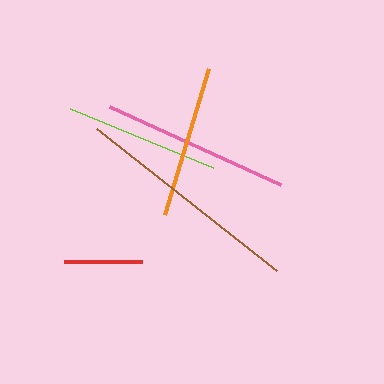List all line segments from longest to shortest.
From longest to shortest: brown, pink, lime, orange, red.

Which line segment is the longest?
The brown line is the longest at approximately 229 pixels.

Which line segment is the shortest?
The red line is the shortest at approximately 78 pixels.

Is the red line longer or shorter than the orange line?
The orange line is longer than the red line.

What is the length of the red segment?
The red segment is approximately 78 pixels long.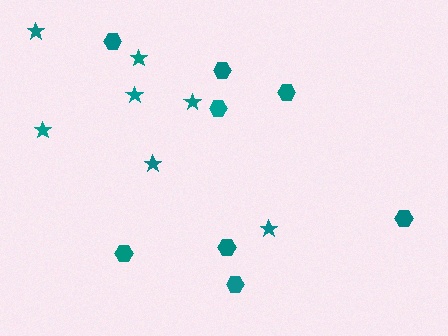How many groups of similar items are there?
There are 2 groups: one group of hexagons (8) and one group of stars (7).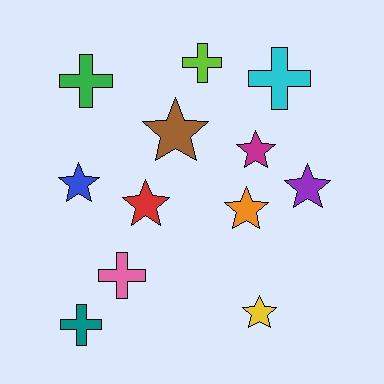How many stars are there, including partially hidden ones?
There are 7 stars.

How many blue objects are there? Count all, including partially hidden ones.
There is 1 blue object.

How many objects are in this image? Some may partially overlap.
There are 12 objects.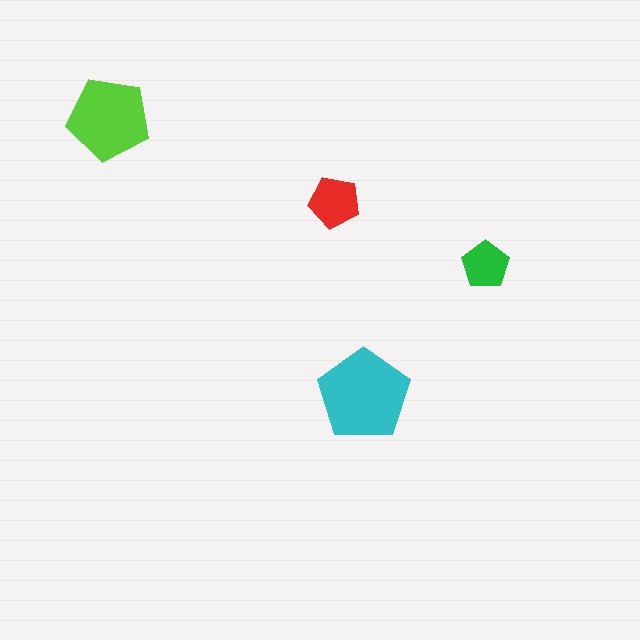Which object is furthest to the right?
The green pentagon is rightmost.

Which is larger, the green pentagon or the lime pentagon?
The lime one.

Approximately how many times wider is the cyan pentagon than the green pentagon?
About 2 times wider.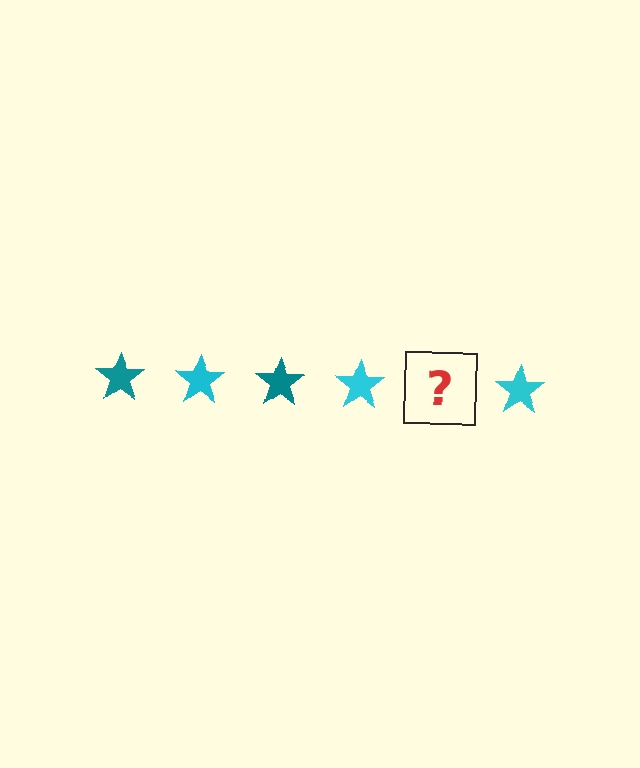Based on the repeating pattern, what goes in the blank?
The blank should be a teal star.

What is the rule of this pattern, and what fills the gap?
The rule is that the pattern cycles through teal, cyan stars. The gap should be filled with a teal star.